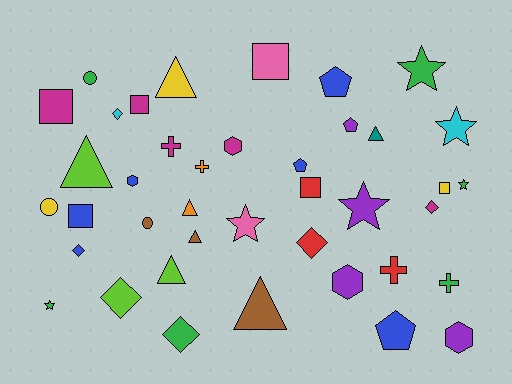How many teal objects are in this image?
There is 1 teal object.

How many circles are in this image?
There are 3 circles.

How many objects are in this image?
There are 40 objects.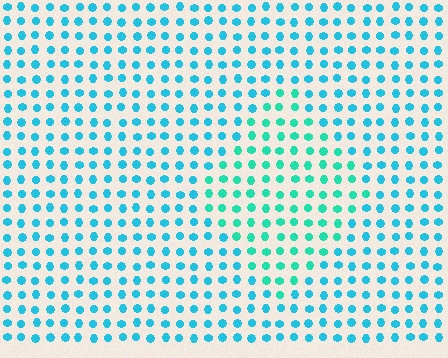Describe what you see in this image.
The image is filled with small cyan elements in a uniform arrangement. A diamond-shaped region is visible where the elements are tinted to a slightly different hue, forming a subtle color boundary.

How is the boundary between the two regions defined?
The boundary is defined purely by a slight shift in hue (about 26 degrees). Spacing, size, and orientation are identical on both sides.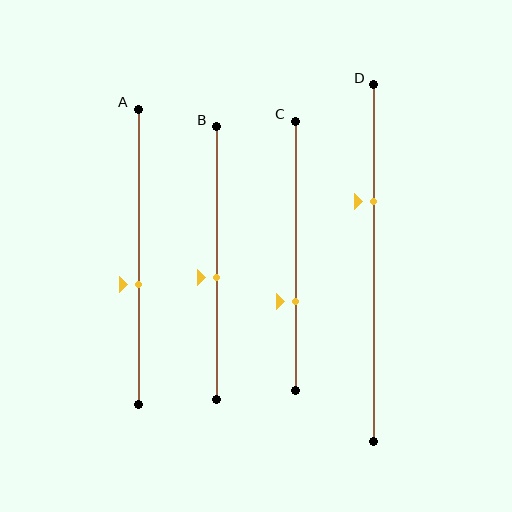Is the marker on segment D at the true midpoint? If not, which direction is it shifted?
No, the marker on segment D is shifted upward by about 17% of the segment length.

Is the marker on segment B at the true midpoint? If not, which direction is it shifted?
No, the marker on segment B is shifted downward by about 5% of the segment length.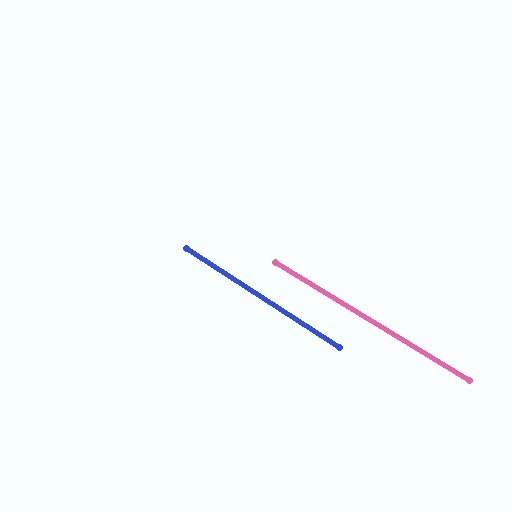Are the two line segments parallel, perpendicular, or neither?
Parallel — their directions differ by only 1.4°.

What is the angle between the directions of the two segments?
Approximately 1 degree.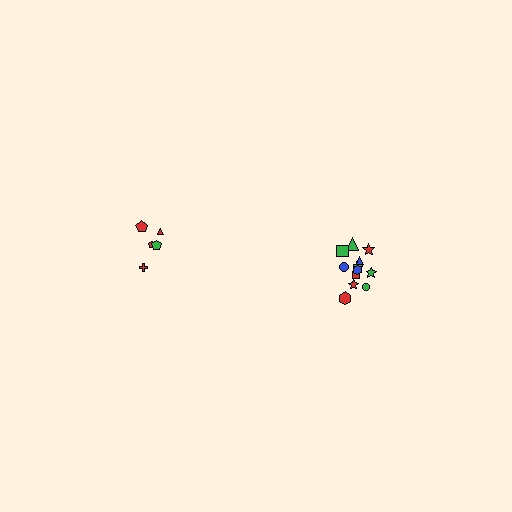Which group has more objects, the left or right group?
The right group.